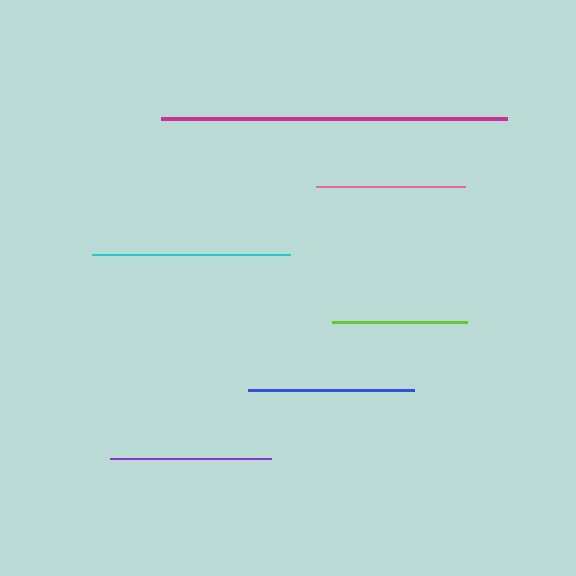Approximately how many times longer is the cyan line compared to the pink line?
The cyan line is approximately 1.3 times the length of the pink line.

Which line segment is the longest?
The magenta line is the longest at approximately 346 pixels.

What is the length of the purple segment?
The purple segment is approximately 161 pixels long.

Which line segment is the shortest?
The lime line is the shortest at approximately 135 pixels.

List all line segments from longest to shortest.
From longest to shortest: magenta, cyan, blue, purple, pink, lime.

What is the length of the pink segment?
The pink segment is approximately 149 pixels long.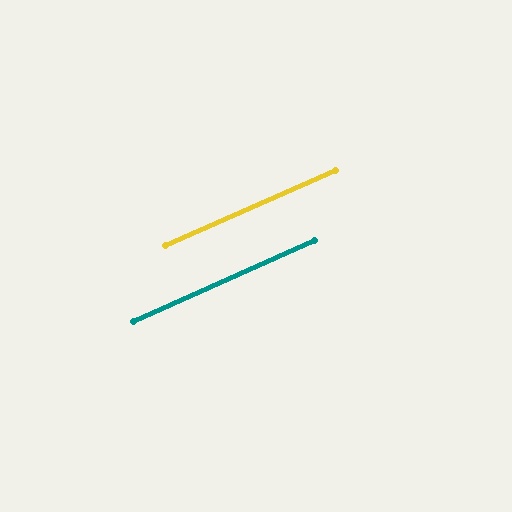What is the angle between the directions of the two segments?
Approximately 0 degrees.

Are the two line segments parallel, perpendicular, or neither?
Parallel — their directions differ by only 0.0°.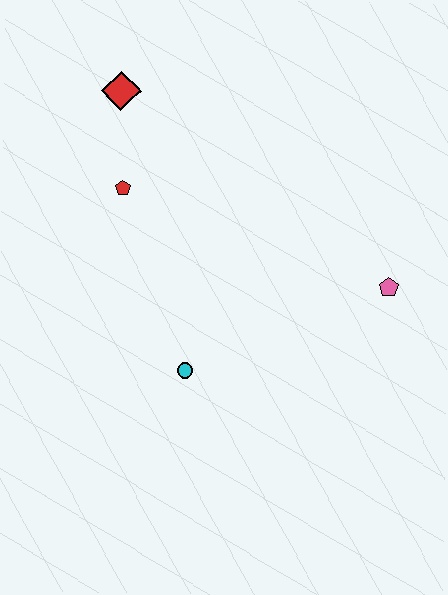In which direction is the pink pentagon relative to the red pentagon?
The pink pentagon is to the right of the red pentagon.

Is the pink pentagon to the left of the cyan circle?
No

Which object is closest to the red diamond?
The red pentagon is closest to the red diamond.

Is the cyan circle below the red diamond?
Yes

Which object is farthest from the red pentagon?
The pink pentagon is farthest from the red pentagon.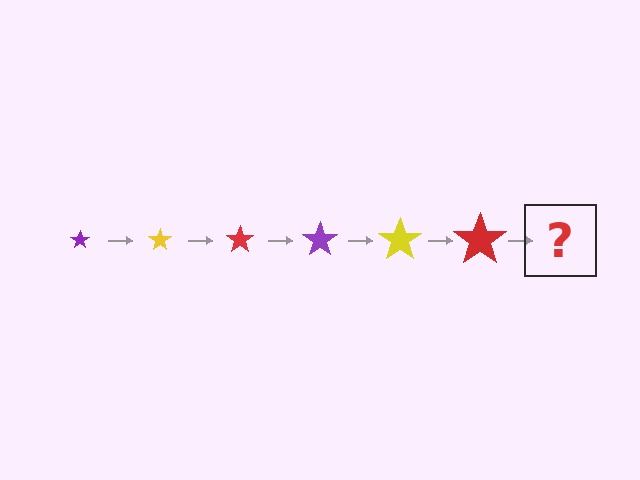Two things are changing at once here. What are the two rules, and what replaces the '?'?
The two rules are that the star grows larger each step and the color cycles through purple, yellow, and red. The '?' should be a purple star, larger than the previous one.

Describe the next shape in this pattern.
It should be a purple star, larger than the previous one.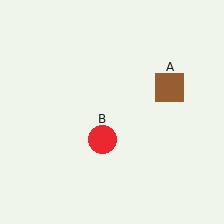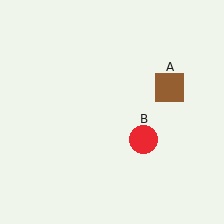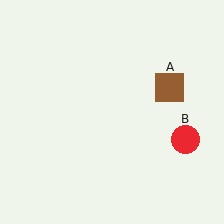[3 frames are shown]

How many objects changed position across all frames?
1 object changed position: red circle (object B).